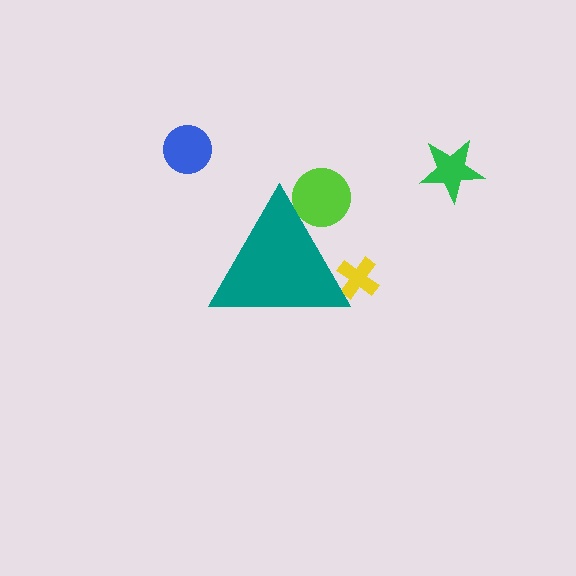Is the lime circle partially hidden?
Yes, the lime circle is partially hidden behind the teal triangle.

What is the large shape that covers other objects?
A teal triangle.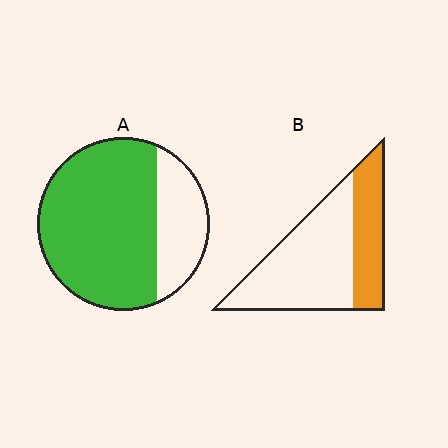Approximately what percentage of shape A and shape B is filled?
A is approximately 75% and B is approximately 35%.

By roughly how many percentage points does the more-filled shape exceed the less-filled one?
By roughly 40 percentage points (A over B).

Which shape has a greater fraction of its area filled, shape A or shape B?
Shape A.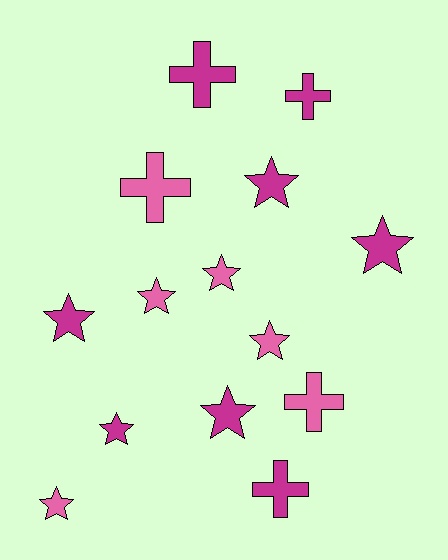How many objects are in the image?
There are 14 objects.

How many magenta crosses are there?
There are 3 magenta crosses.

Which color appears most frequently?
Magenta, with 8 objects.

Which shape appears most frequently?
Star, with 9 objects.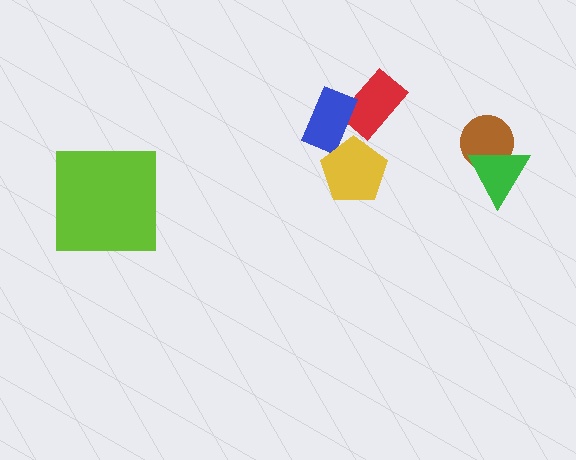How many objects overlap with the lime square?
0 objects overlap with the lime square.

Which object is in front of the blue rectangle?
The yellow pentagon is in front of the blue rectangle.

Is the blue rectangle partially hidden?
Yes, it is partially covered by another shape.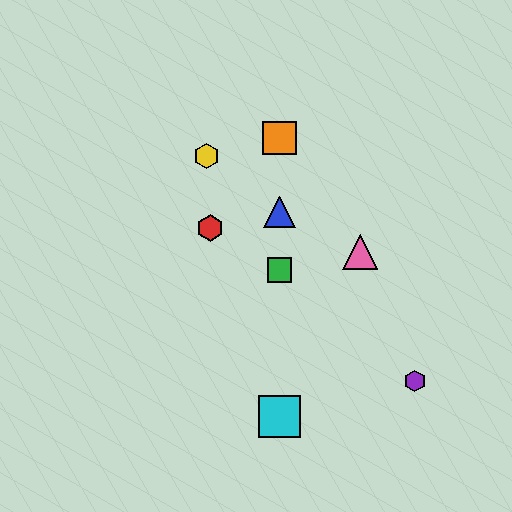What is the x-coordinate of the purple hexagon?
The purple hexagon is at x≈415.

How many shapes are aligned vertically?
4 shapes (the blue triangle, the green square, the orange square, the cyan square) are aligned vertically.